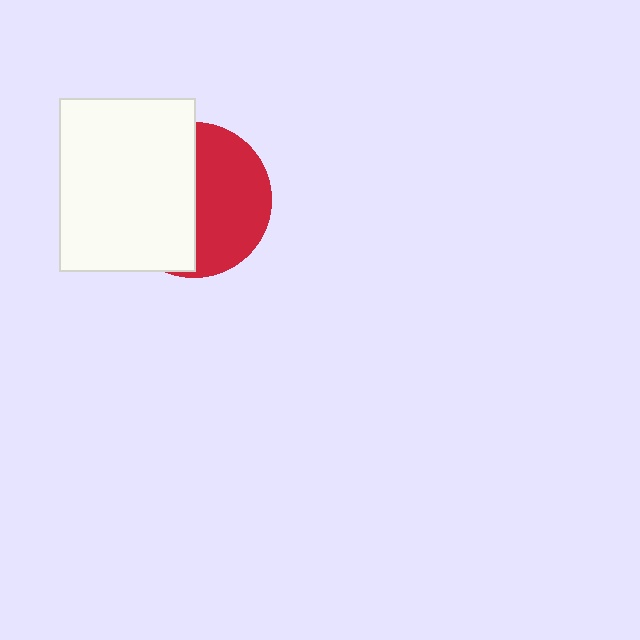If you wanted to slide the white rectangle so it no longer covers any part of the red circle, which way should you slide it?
Slide it left — that is the most direct way to separate the two shapes.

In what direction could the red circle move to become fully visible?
The red circle could move right. That would shift it out from behind the white rectangle entirely.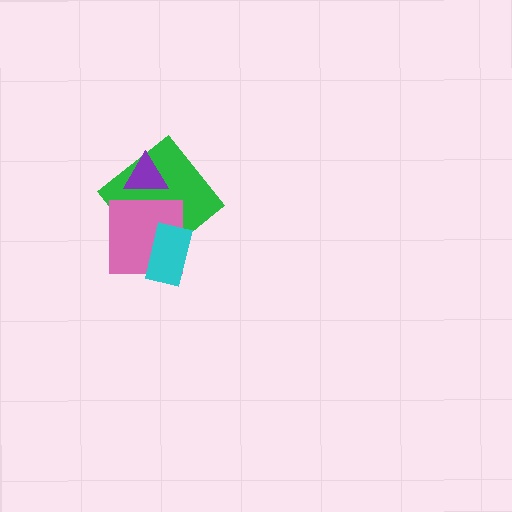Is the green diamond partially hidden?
Yes, it is partially covered by another shape.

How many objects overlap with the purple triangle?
1 object overlaps with the purple triangle.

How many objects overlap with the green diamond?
3 objects overlap with the green diamond.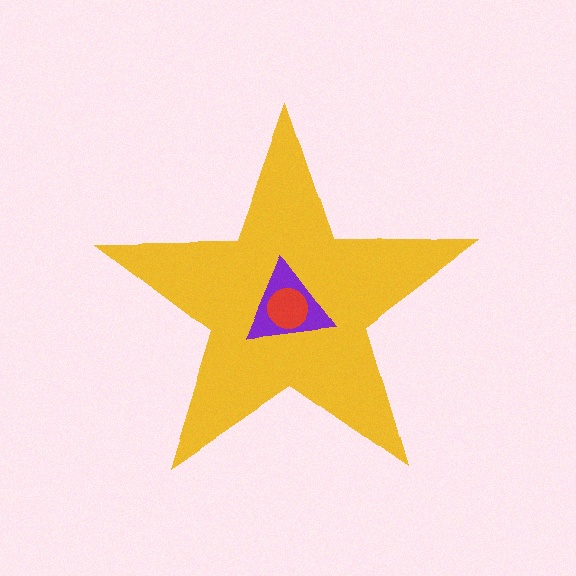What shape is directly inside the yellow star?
The purple triangle.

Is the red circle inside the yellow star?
Yes.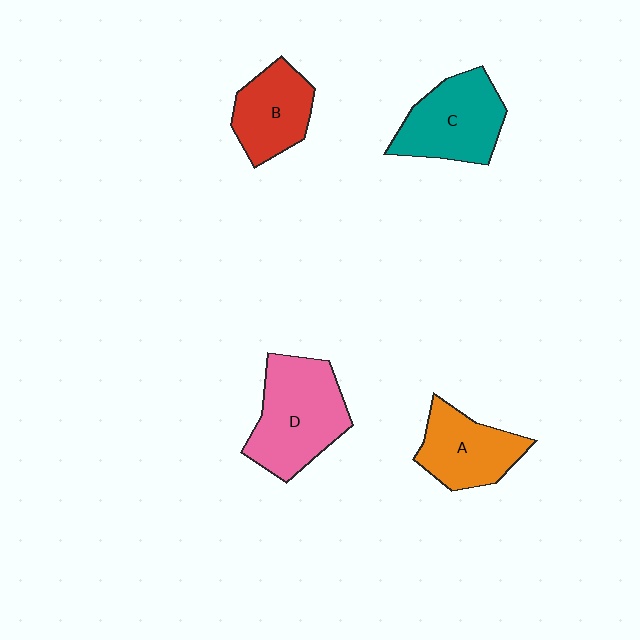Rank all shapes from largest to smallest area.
From largest to smallest: D (pink), C (teal), A (orange), B (red).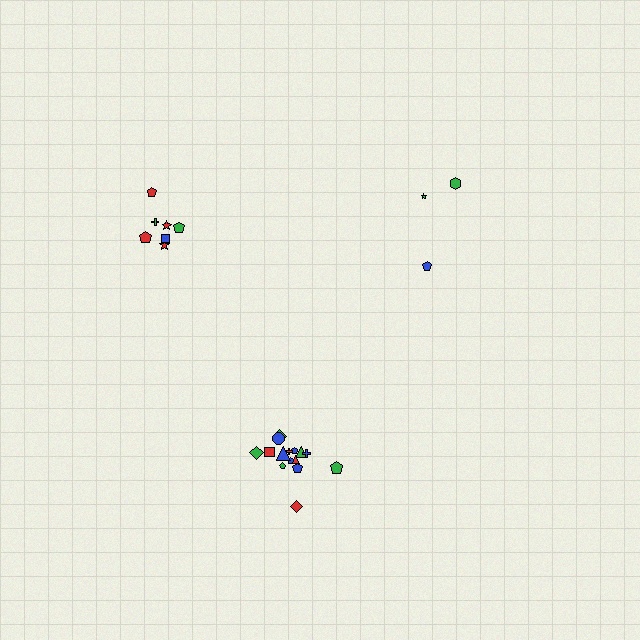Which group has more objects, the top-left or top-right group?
The top-left group.